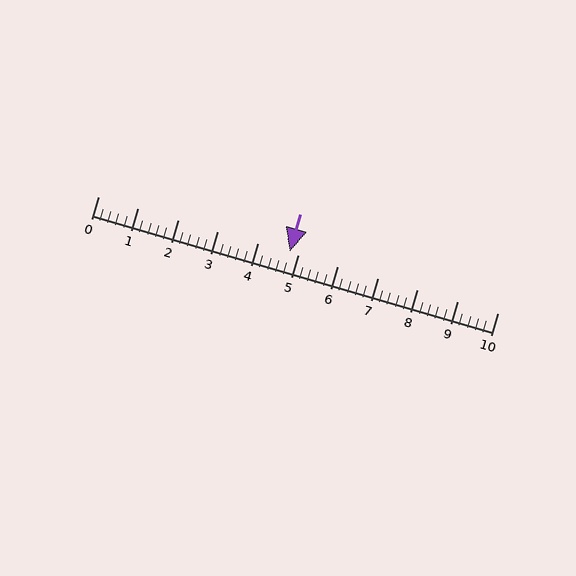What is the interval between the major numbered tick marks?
The major tick marks are spaced 1 units apart.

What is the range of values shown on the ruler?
The ruler shows values from 0 to 10.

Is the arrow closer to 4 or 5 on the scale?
The arrow is closer to 5.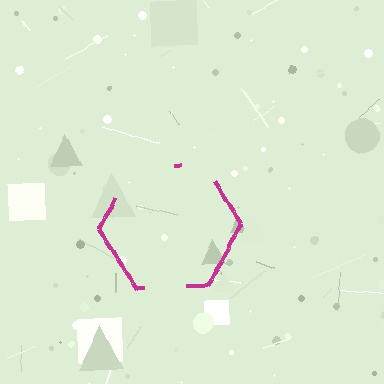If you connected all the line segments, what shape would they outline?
They would outline a hexagon.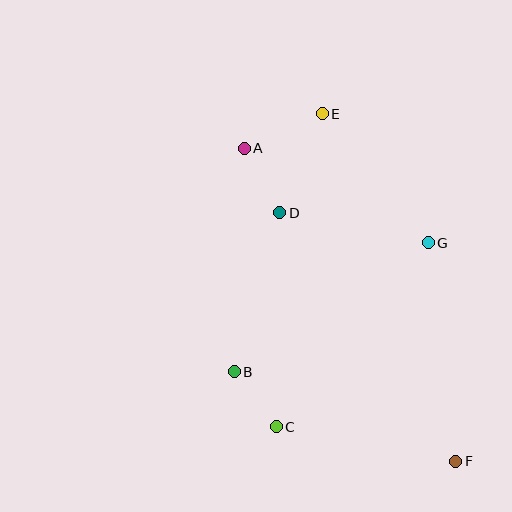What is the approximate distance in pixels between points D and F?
The distance between D and F is approximately 304 pixels.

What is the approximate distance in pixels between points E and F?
The distance between E and F is approximately 372 pixels.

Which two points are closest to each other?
Points B and C are closest to each other.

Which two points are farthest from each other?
Points A and F are farthest from each other.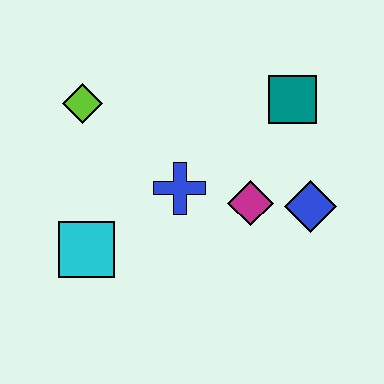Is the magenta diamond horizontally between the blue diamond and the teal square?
No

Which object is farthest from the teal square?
The cyan square is farthest from the teal square.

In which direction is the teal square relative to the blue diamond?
The teal square is above the blue diamond.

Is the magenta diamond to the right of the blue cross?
Yes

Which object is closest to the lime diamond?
The blue cross is closest to the lime diamond.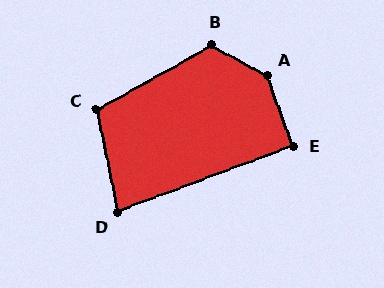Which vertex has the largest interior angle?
A, at approximately 140 degrees.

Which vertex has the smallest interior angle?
D, at approximately 81 degrees.